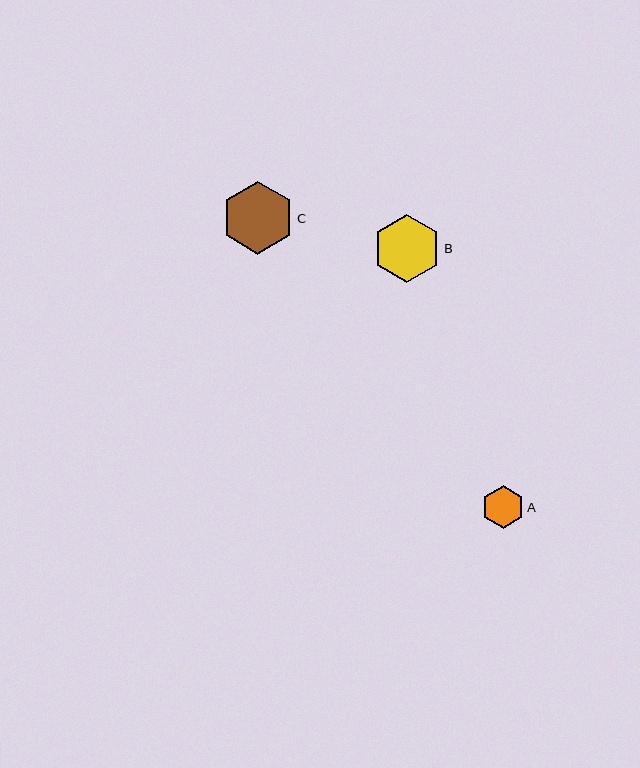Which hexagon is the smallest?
Hexagon A is the smallest with a size of approximately 43 pixels.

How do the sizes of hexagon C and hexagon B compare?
Hexagon C and hexagon B are approximately the same size.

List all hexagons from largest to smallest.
From largest to smallest: C, B, A.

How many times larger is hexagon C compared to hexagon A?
Hexagon C is approximately 1.7 times the size of hexagon A.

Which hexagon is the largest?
Hexagon C is the largest with a size of approximately 73 pixels.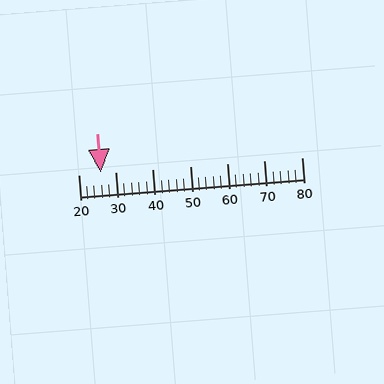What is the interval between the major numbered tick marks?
The major tick marks are spaced 10 units apart.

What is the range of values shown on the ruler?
The ruler shows values from 20 to 80.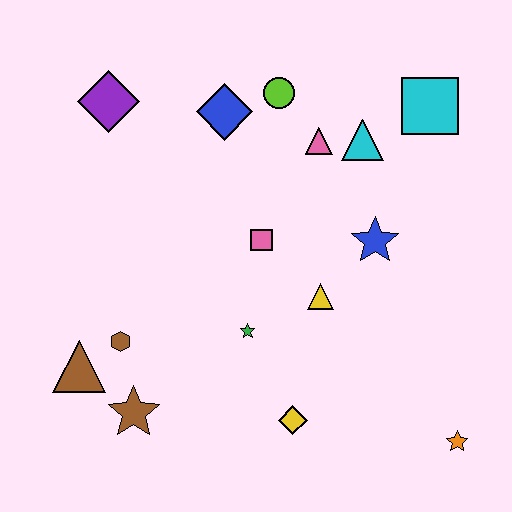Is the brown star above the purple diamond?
No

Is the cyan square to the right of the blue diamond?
Yes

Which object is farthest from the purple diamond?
The orange star is farthest from the purple diamond.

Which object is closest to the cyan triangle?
The pink triangle is closest to the cyan triangle.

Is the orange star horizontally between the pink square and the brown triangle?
No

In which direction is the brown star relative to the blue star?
The brown star is to the left of the blue star.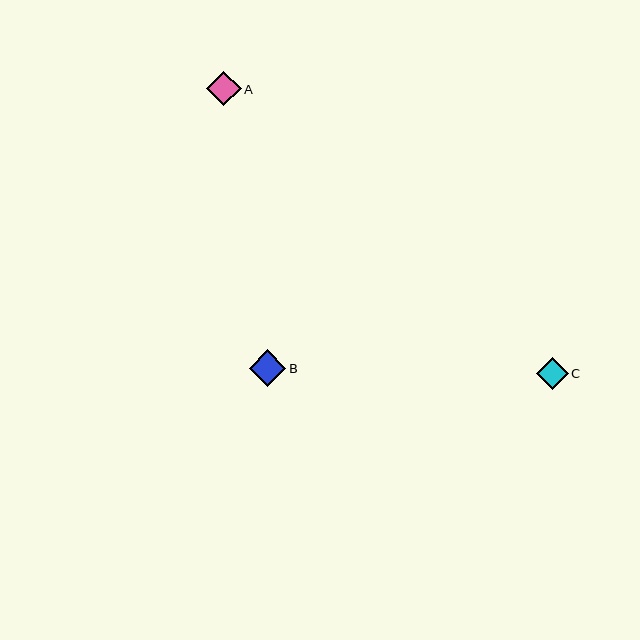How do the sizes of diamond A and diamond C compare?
Diamond A and diamond C are approximately the same size.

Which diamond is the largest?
Diamond B is the largest with a size of approximately 36 pixels.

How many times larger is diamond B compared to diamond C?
Diamond B is approximately 1.1 times the size of diamond C.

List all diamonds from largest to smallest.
From largest to smallest: B, A, C.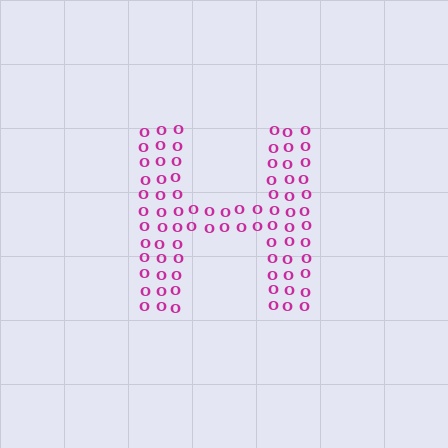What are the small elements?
The small elements are letter O's.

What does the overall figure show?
The overall figure shows the letter H.